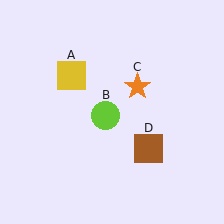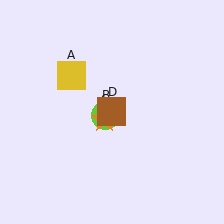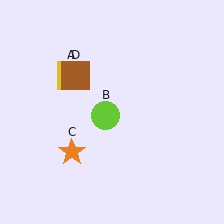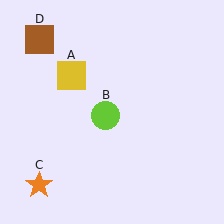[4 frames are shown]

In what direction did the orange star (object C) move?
The orange star (object C) moved down and to the left.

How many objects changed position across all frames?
2 objects changed position: orange star (object C), brown square (object D).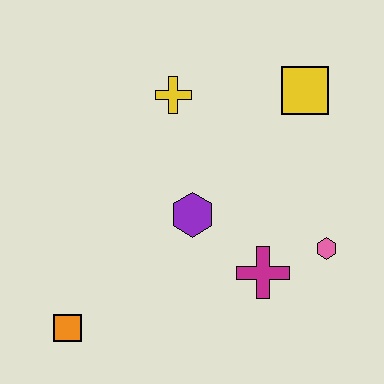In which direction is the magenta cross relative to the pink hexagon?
The magenta cross is to the left of the pink hexagon.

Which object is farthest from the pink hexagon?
The orange square is farthest from the pink hexagon.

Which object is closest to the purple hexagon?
The magenta cross is closest to the purple hexagon.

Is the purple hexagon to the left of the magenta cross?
Yes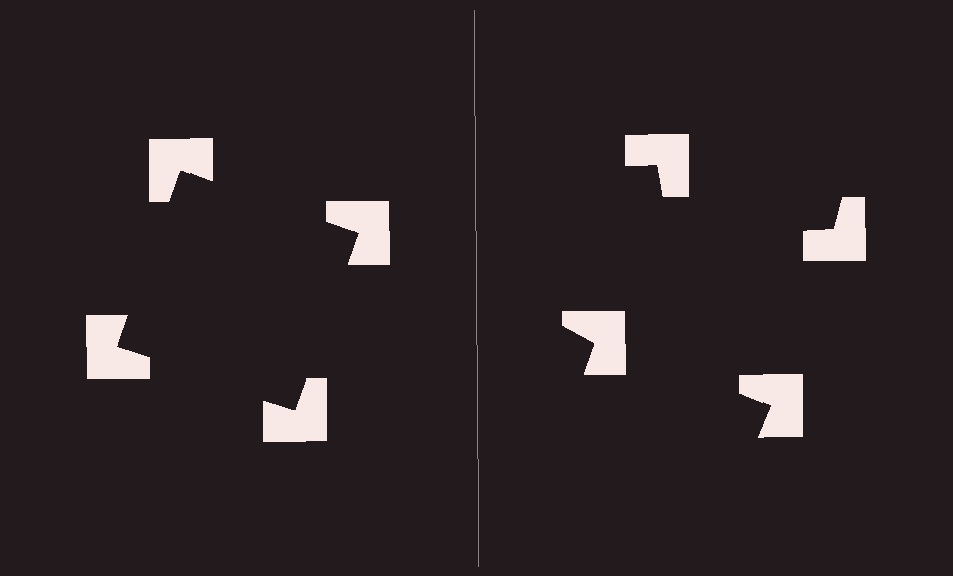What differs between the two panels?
The notched squares are positioned identically on both sides; only the wedge orientations differ. On the left they align to a square; on the right they are misaligned.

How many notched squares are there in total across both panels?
8 — 4 on each side.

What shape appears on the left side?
An illusory square.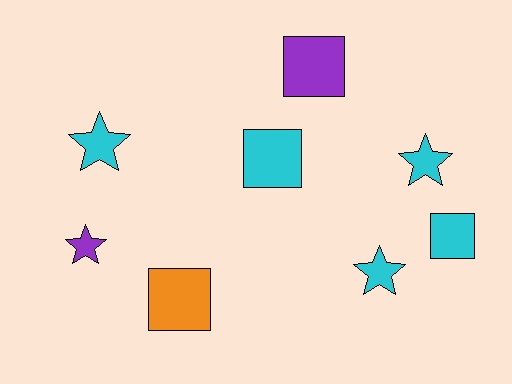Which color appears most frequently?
Cyan, with 5 objects.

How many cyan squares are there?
There are 2 cyan squares.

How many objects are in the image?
There are 8 objects.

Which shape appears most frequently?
Star, with 4 objects.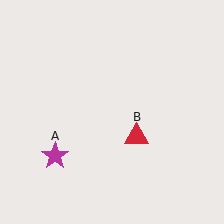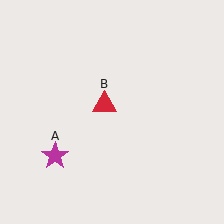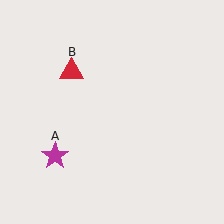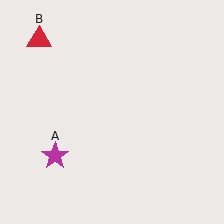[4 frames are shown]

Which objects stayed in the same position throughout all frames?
Magenta star (object A) remained stationary.